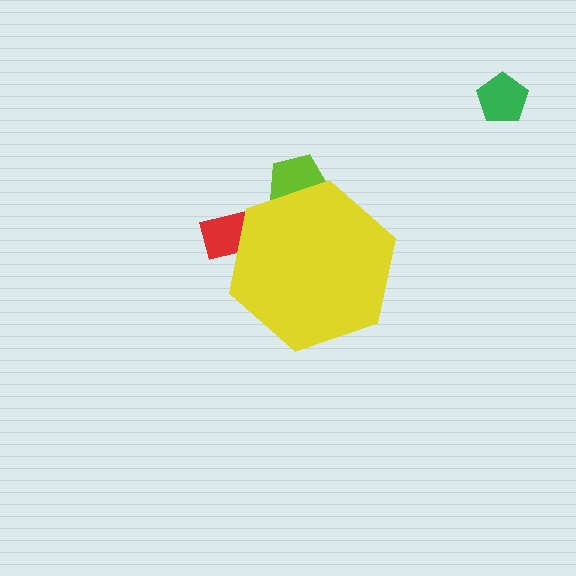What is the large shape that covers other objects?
A yellow hexagon.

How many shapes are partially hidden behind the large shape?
2 shapes are partially hidden.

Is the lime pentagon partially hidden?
Yes, the lime pentagon is partially hidden behind the yellow hexagon.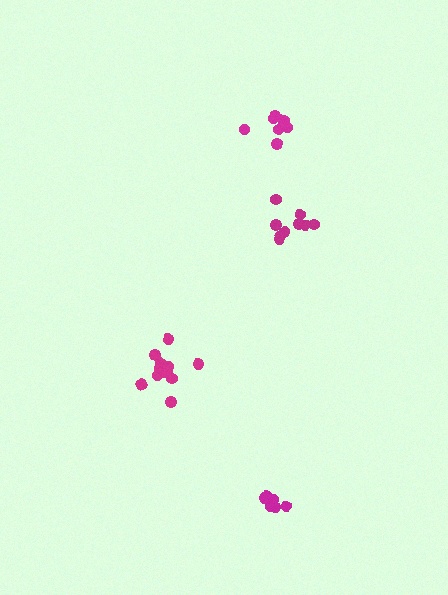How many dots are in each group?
Group 1: 11 dots, Group 2: 6 dots, Group 3: 7 dots, Group 4: 9 dots (33 total).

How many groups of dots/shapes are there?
There are 4 groups.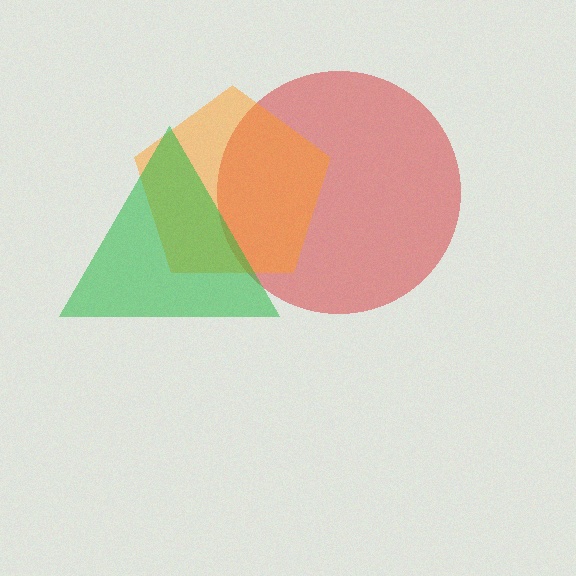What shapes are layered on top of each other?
The layered shapes are: a red circle, an orange pentagon, a green triangle.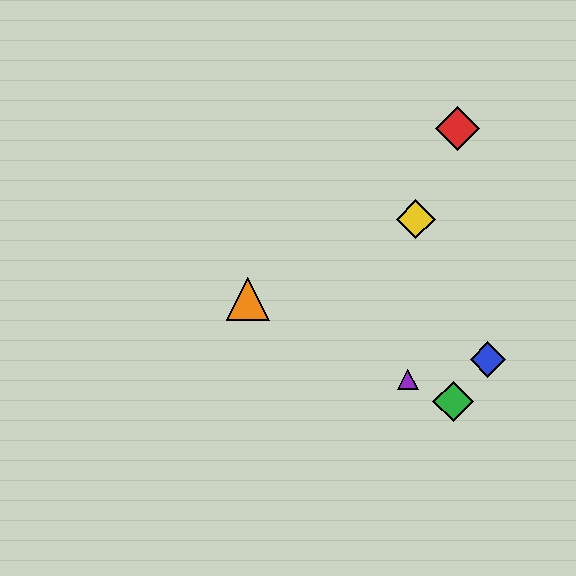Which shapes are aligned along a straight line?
The green diamond, the purple triangle, the orange triangle are aligned along a straight line.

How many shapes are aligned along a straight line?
3 shapes (the green diamond, the purple triangle, the orange triangle) are aligned along a straight line.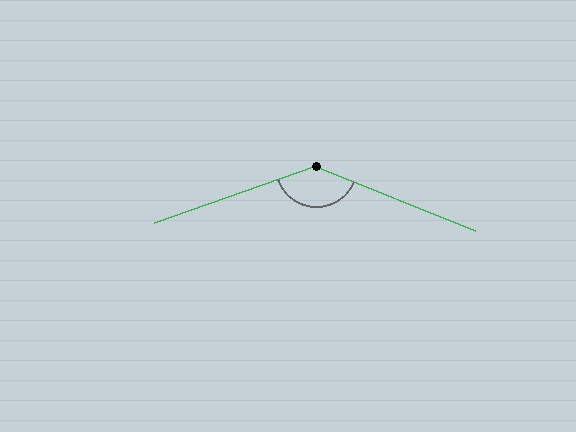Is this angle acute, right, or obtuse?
It is obtuse.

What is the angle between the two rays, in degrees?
Approximately 139 degrees.